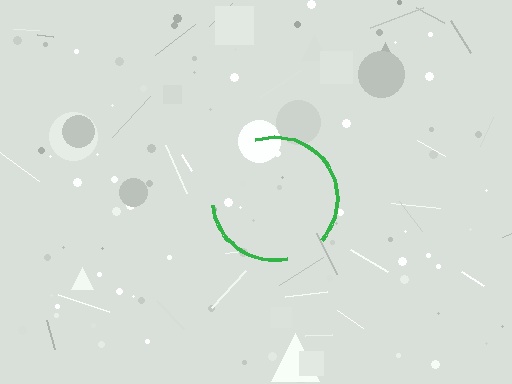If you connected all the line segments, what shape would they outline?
They would outline a circle.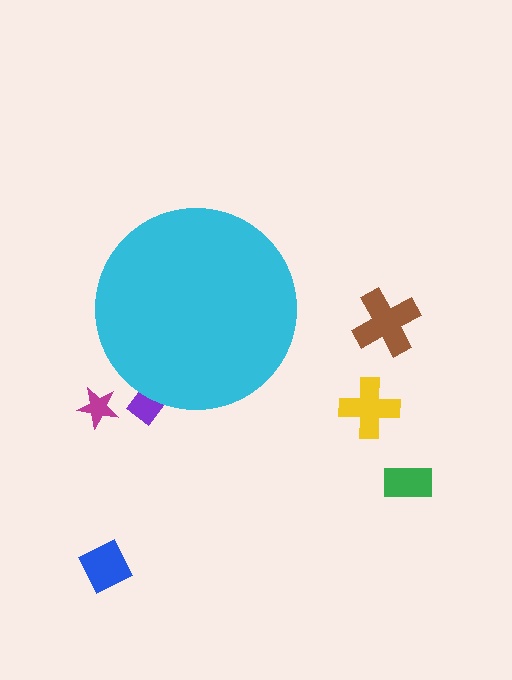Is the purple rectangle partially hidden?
Yes, the purple rectangle is partially hidden behind the cyan circle.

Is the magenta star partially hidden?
No, the magenta star is fully visible.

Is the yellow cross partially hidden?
No, the yellow cross is fully visible.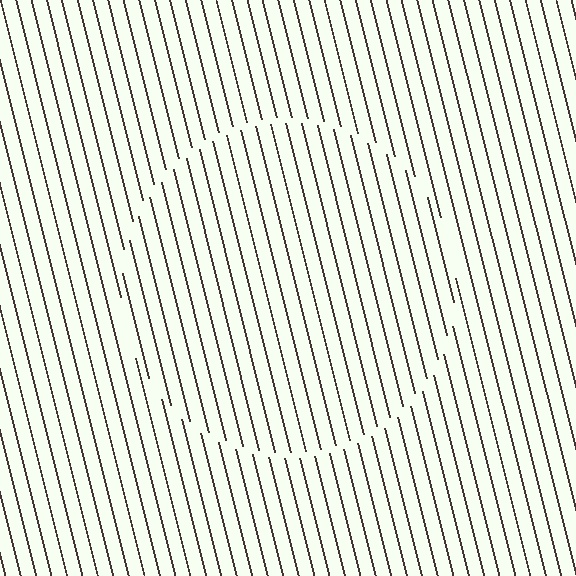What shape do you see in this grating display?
An illusory circle. The interior of the shape contains the same grating, shifted by half a period — the contour is defined by the phase discontinuity where line-ends from the inner and outer gratings abut.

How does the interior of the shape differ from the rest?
The interior of the shape contains the same grating, shifted by half a period — the contour is defined by the phase discontinuity where line-ends from the inner and outer gratings abut.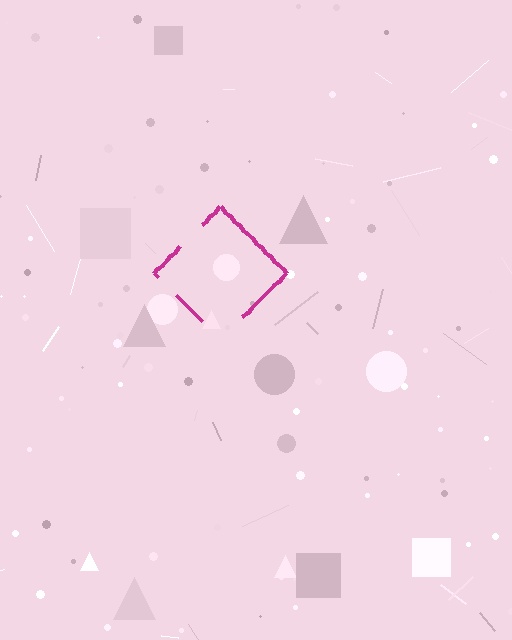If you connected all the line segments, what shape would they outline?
They would outline a diamond.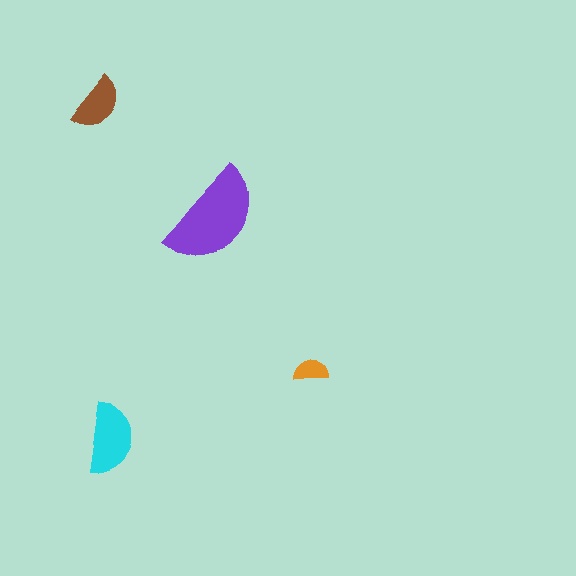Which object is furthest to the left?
The brown semicircle is leftmost.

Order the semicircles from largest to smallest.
the purple one, the cyan one, the brown one, the orange one.